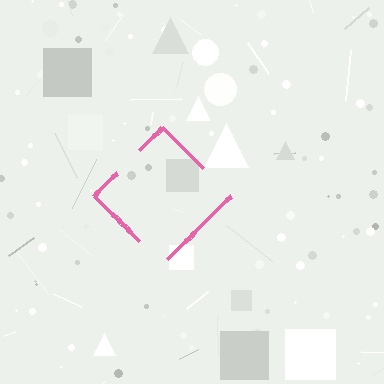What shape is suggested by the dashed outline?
The dashed outline suggests a diamond.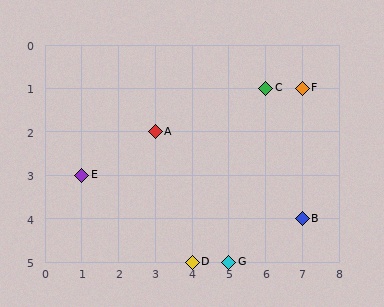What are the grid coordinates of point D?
Point D is at grid coordinates (4, 5).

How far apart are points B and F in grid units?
Points B and F are 3 rows apart.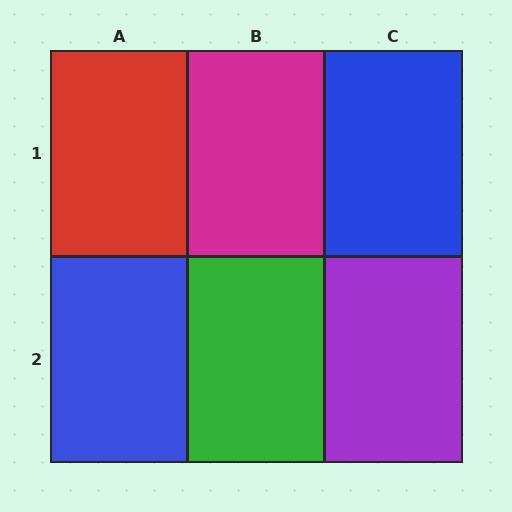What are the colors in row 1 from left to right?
Red, magenta, blue.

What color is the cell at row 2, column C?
Purple.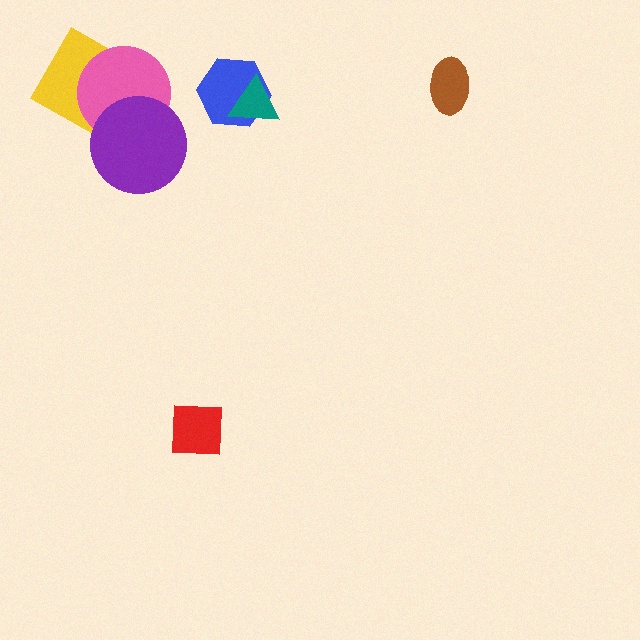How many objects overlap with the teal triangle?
1 object overlaps with the teal triangle.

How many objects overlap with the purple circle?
1 object overlaps with the purple circle.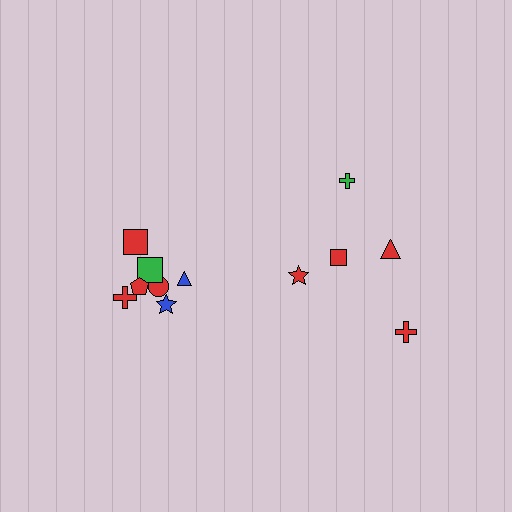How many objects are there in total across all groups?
There are 12 objects.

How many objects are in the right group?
There are 5 objects.